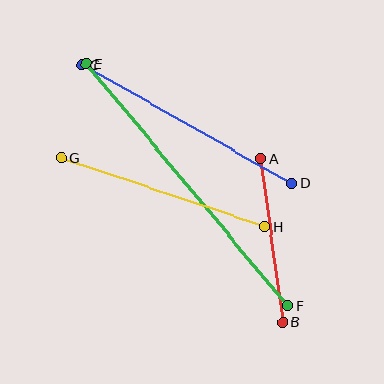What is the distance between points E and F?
The distance is approximately 315 pixels.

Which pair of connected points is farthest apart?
Points E and F are farthest apart.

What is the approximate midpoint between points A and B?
The midpoint is at approximately (272, 241) pixels.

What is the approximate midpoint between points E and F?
The midpoint is at approximately (186, 185) pixels.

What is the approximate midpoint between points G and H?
The midpoint is at approximately (163, 192) pixels.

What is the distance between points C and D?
The distance is approximately 242 pixels.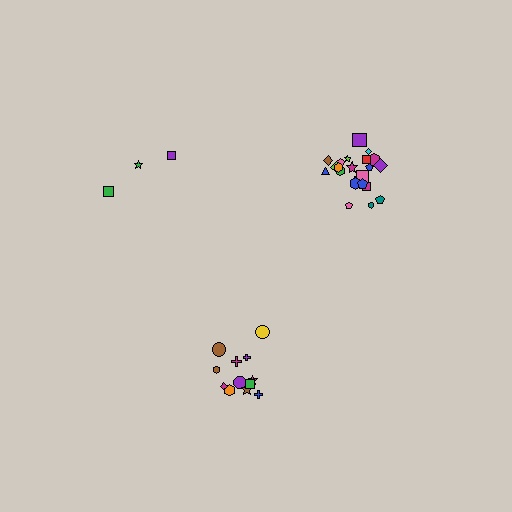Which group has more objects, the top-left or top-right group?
The top-right group.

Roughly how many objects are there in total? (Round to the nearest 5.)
Roughly 35 objects in total.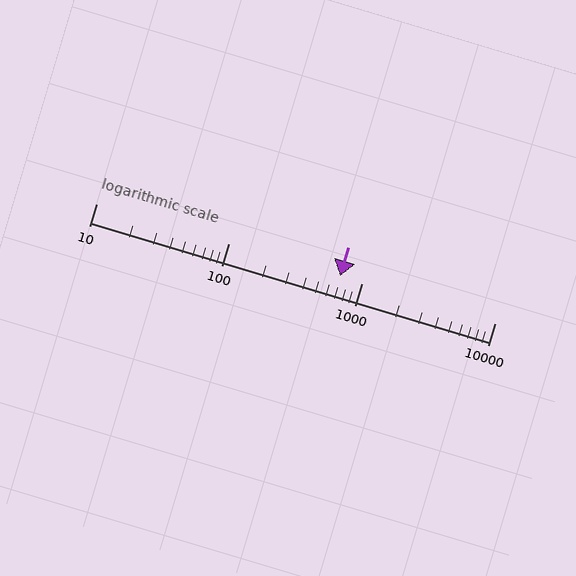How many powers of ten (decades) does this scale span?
The scale spans 3 decades, from 10 to 10000.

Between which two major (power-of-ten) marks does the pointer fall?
The pointer is between 100 and 1000.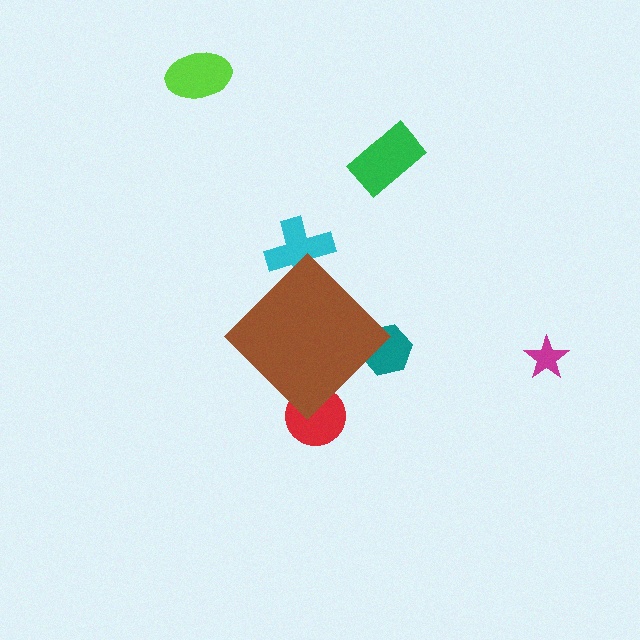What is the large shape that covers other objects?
A brown diamond.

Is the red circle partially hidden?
Yes, the red circle is partially hidden behind the brown diamond.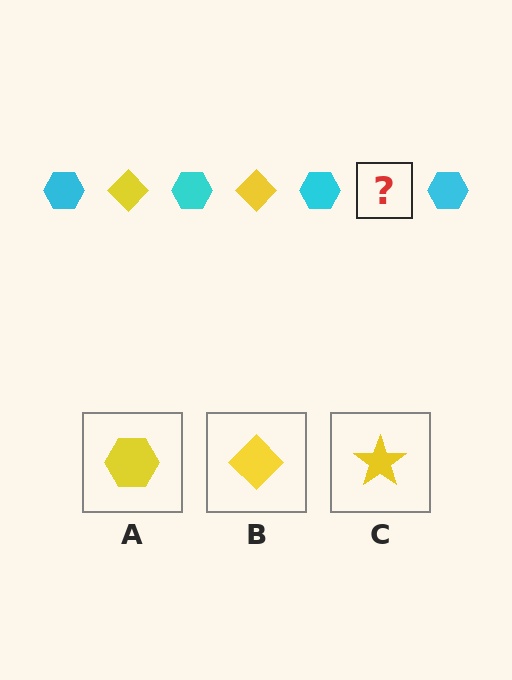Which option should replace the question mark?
Option B.